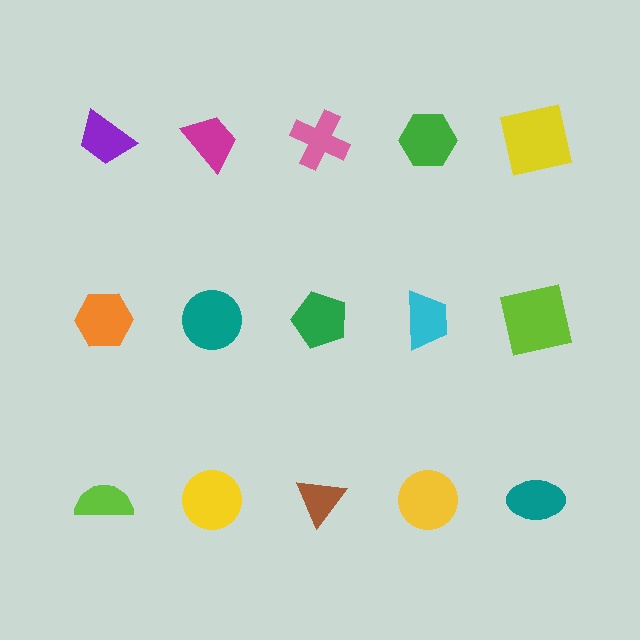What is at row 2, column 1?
An orange hexagon.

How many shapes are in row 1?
5 shapes.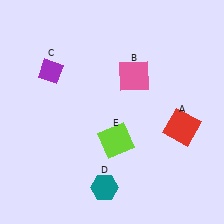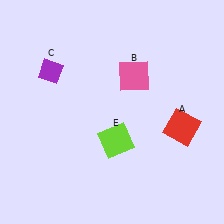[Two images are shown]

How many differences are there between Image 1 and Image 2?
There is 1 difference between the two images.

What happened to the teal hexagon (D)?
The teal hexagon (D) was removed in Image 2. It was in the bottom-left area of Image 1.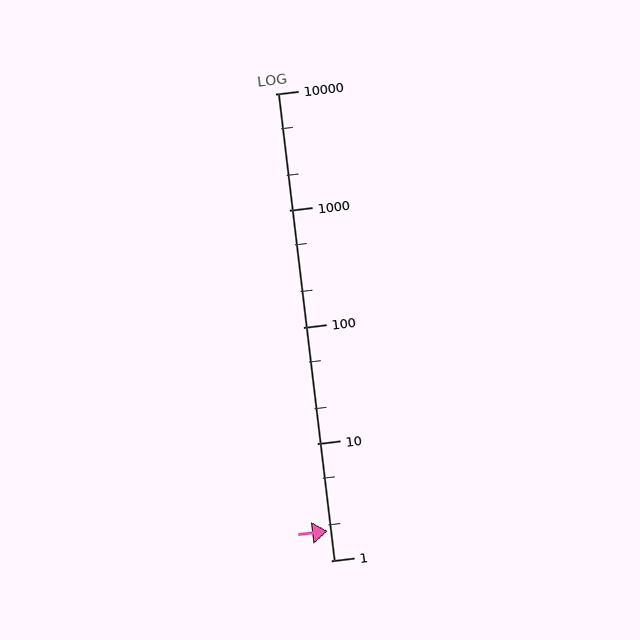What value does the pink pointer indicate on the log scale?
The pointer indicates approximately 1.8.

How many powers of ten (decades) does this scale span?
The scale spans 4 decades, from 1 to 10000.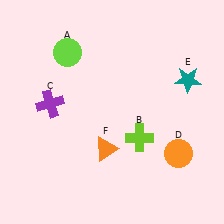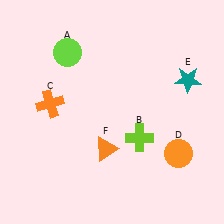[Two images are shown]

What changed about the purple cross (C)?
In Image 1, C is purple. In Image 2, it changed to orange.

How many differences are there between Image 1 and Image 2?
There is 1 difference between the two images.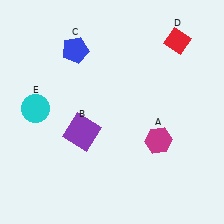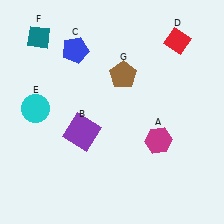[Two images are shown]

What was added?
A teal diamond (F), a brown pentagon (G) were added in Image 2.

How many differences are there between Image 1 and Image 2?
There are 2 differences between the two images.